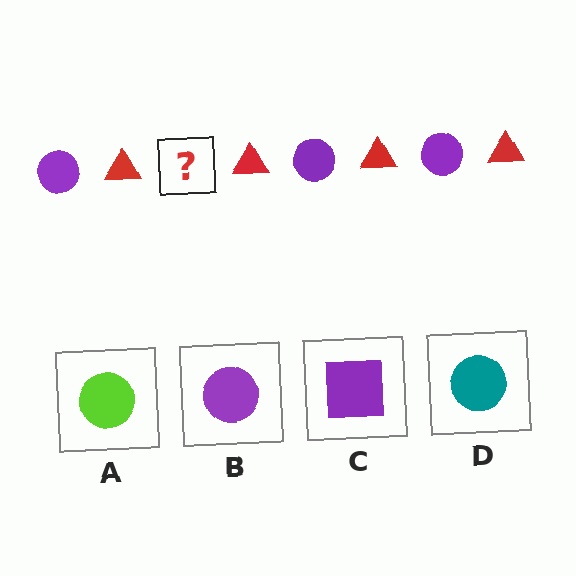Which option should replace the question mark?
Option B.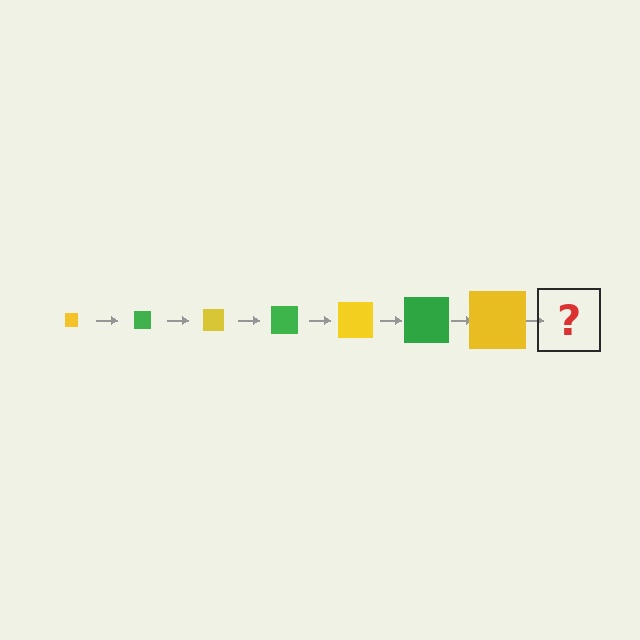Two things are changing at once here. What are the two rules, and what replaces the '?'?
The two rules are that the square grows larger each step and the color cycles through yellow and green. The '?' should be a green square, larger than the previous one.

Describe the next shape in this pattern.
It should be a green square, larger than the previous one.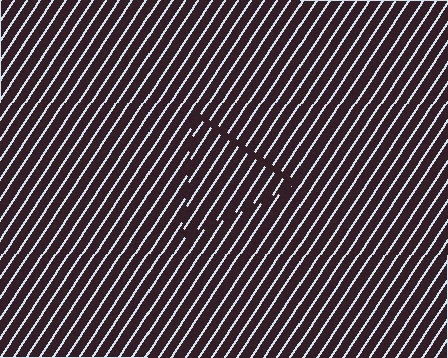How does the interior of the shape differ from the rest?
The interior of the shape contains the same grating, shifted by half a period — the contour is defined by the phase discontinuity where line-ends from the inner and outer gratings abut.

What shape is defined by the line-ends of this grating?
An illusory triangle. The interior of the shape contains the same grating, shifted by half a period — the contour is defined by the phase discontinuity where line-ends from the inner and outer gratings abut.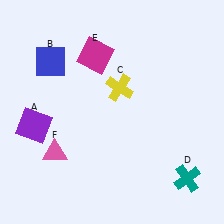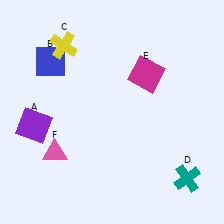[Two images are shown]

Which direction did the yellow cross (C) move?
The yellow cross (C) moved left.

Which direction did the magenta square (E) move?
The magenta square (E) moved right.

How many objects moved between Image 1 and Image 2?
2 objects moved between the two images.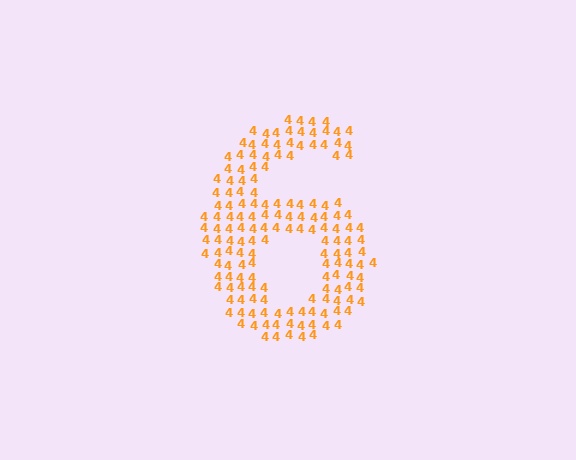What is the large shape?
The large shape is the digit 6.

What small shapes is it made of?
It is made of small digit 4's.